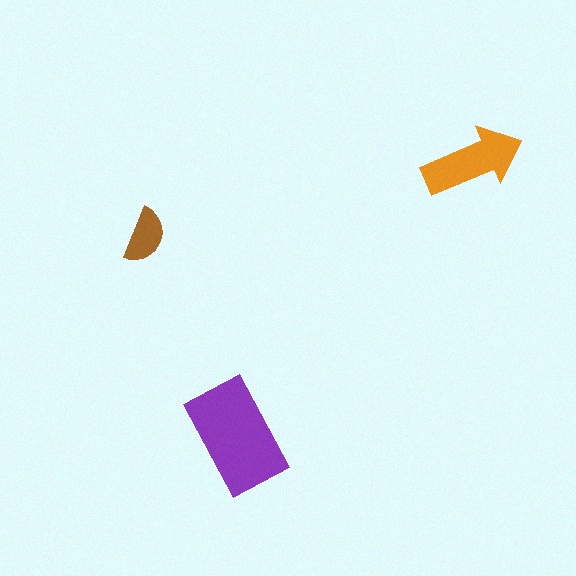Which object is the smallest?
The brown semicircle.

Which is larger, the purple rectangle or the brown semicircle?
The purple rectangle.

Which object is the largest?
The purple rectangle.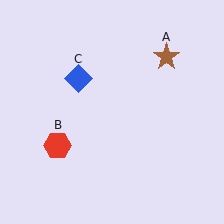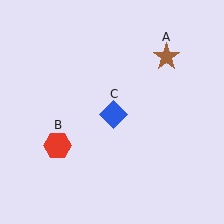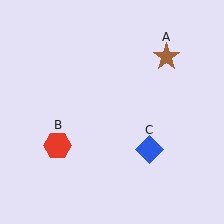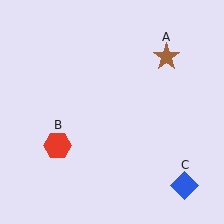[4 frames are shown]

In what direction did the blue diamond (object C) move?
The blue diamond (object C) moved down and to the right.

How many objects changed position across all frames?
1 object changed position: blue diamond (object C).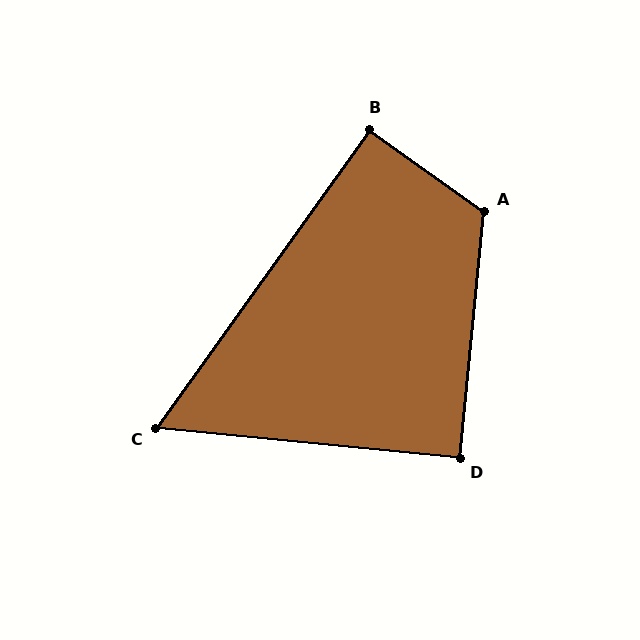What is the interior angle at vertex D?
Approximately 90 degrees (approximately right).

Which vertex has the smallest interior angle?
C, at approximately 60 degrees.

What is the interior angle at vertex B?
Approximately 90 degrees (approximately right).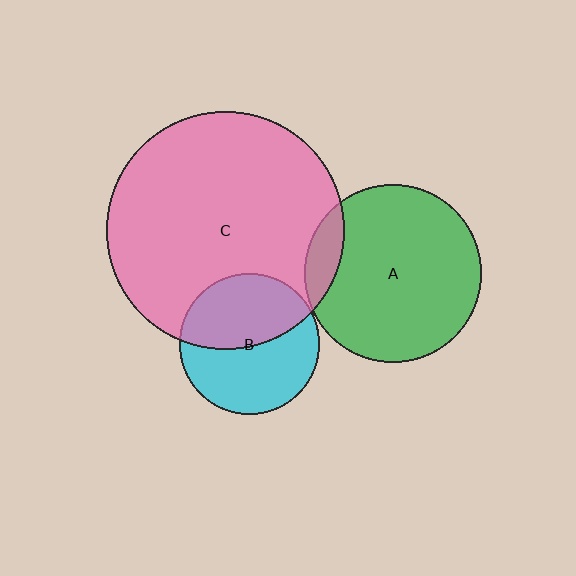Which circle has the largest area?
Circle C (pink).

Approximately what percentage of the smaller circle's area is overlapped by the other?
Approximately 45%.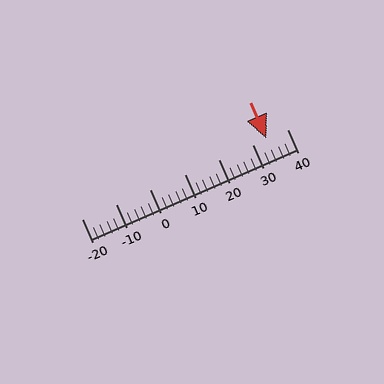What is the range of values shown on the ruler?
The ruler shows values from -20 to 40.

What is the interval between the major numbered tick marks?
The major tick marks are spaced 10 units apart.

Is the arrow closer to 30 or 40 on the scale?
The arrow is closer to 30.